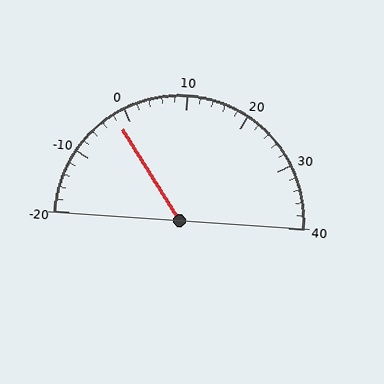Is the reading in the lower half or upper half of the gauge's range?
The reading is in the lower half of the range (-20 to 40).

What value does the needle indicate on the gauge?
The needle indicates approximately -2.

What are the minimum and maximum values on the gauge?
The gauge ranges from -20 to 40.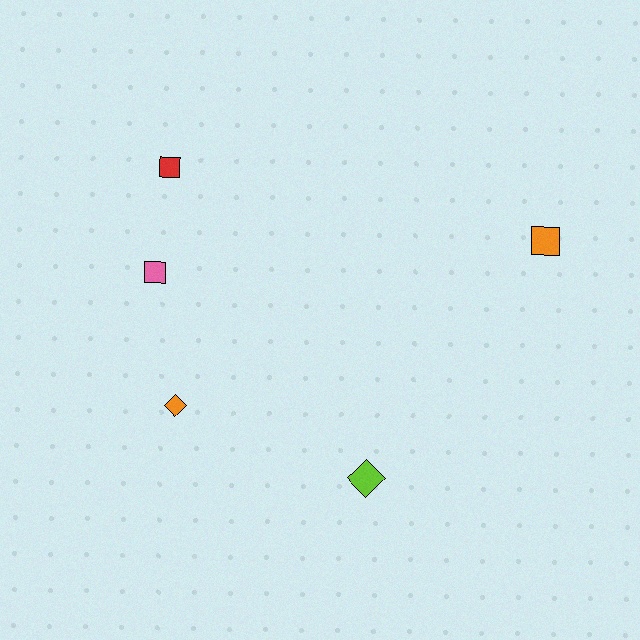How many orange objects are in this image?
There are 2 orange objects.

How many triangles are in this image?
There are no triangles.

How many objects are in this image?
There are 5 objects.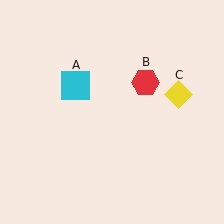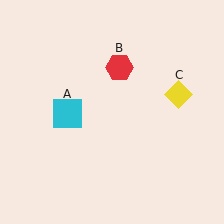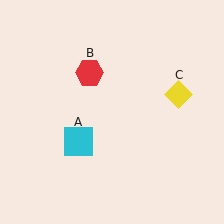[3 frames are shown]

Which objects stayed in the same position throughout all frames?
Yellow diamond (object C) remained stationary.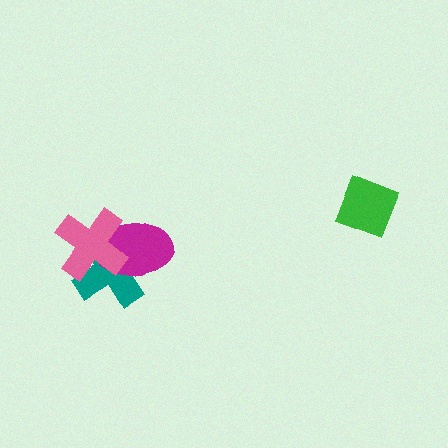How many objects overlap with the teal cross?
2 objects overlap with the teal cross.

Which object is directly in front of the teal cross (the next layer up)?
The magenta ellipse is directly in front of the teal cross.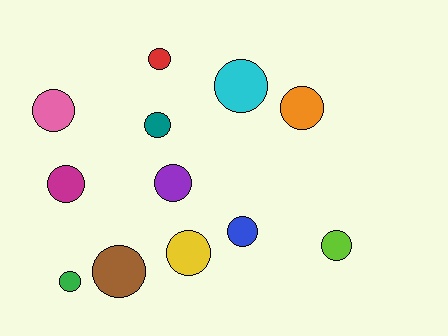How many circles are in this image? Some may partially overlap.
There are 12 circles.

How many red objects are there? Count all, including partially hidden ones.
There is 1 red object.